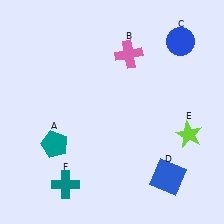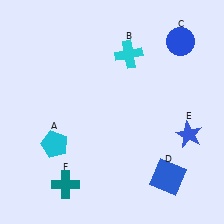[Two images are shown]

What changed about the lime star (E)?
In Image 1, E is lime. In Image 2, it changed to blue.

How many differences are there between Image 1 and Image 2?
There are 3 differences between the two images.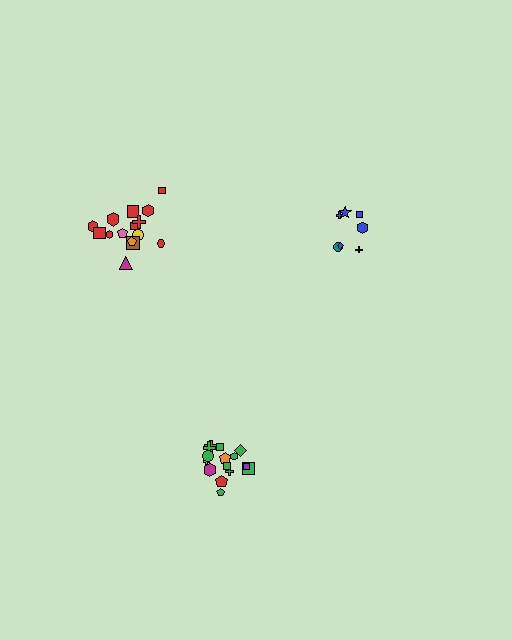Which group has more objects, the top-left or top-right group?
The top-left group.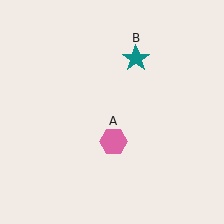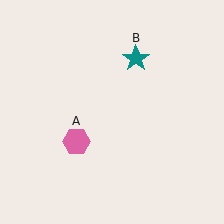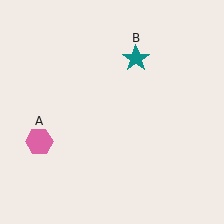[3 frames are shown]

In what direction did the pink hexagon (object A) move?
The pink hexagon (object A) moved left.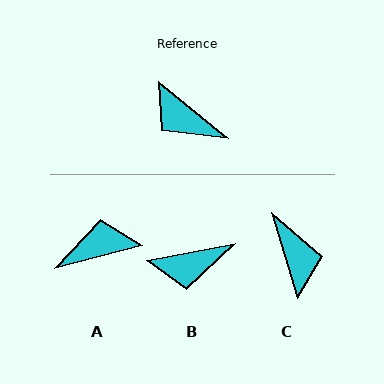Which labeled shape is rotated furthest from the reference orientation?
C, about 145 degrees away.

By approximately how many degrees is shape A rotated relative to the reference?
Approximately 127 degrees clockwise.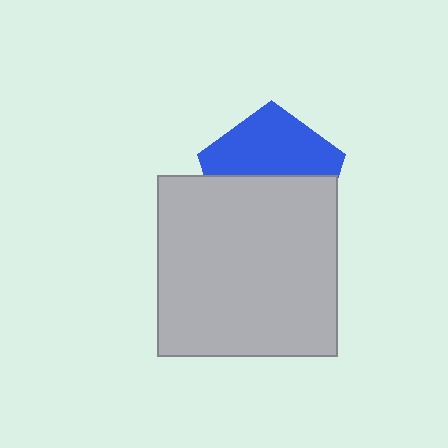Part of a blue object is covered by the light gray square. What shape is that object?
It is a pentagon.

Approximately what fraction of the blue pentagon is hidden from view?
Roughly 52% of the blue pentagon is hidden behind the light gray square.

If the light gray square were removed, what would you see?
You would see the complete blue pentagon.